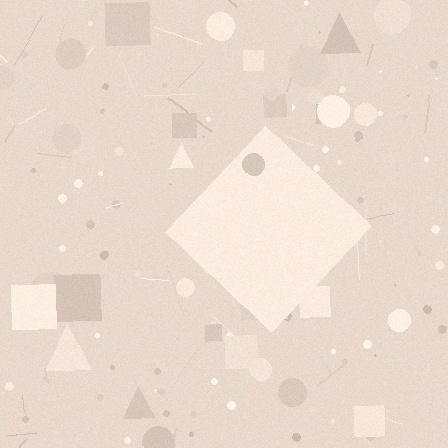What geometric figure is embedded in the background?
A diamond is embedded in the background.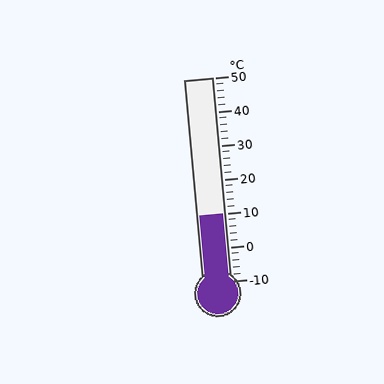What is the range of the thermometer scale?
The thermometer scale ranges from -10°C to 50°C.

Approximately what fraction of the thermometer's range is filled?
The thermometer is filled to approximately 35% of its range.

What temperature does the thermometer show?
The thermometer shows approximately 10°C.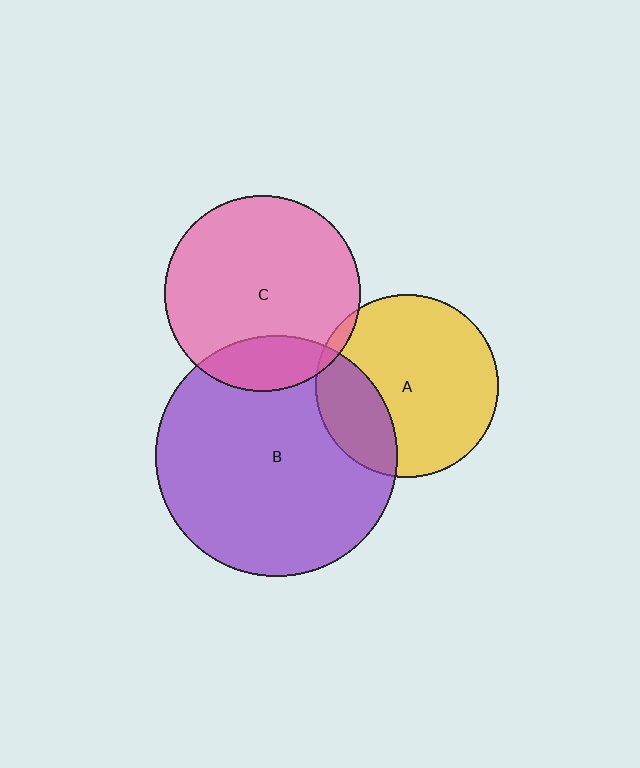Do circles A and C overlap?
Yes.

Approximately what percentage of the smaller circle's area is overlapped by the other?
Approximately 5%.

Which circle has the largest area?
Circle B (purple).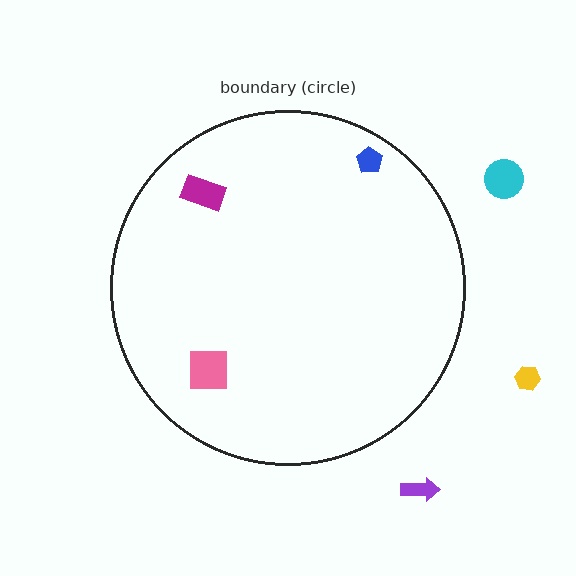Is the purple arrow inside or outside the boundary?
Outside.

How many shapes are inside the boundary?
3 inside, 3 outside.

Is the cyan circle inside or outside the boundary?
Outside.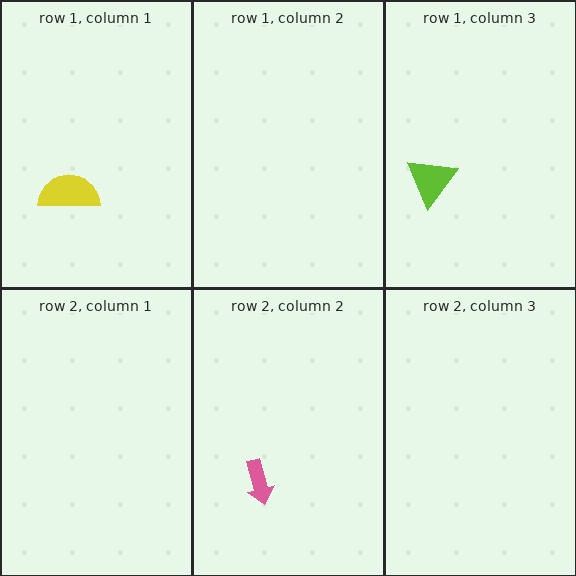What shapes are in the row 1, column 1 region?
The yellow semicircle.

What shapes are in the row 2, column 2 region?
The pink arrow.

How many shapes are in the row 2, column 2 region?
1.